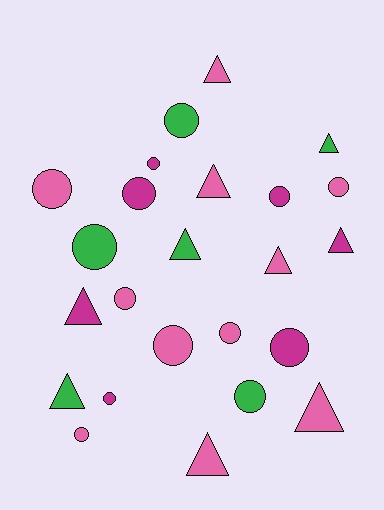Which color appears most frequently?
Pink, with 11 objects.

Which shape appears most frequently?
Circle, with 14 objects.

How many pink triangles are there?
There are 5 pink triangles.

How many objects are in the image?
There are 24 objects.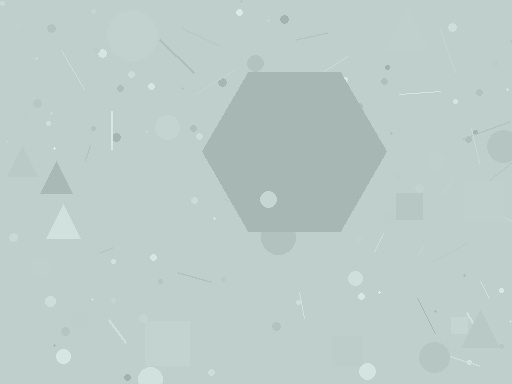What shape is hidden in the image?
A hexagon is hidden in the image.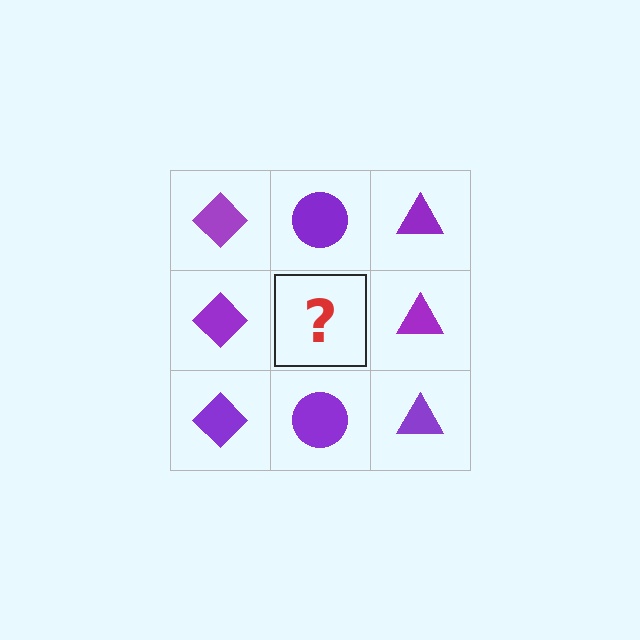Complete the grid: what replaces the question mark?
The question mark should be replaced with a purple circle.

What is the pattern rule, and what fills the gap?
The rule is that each column has a consistent shape. The gap should be filled with a purple circle.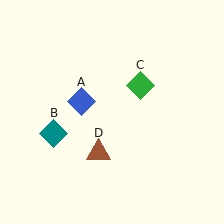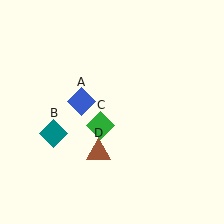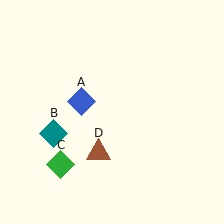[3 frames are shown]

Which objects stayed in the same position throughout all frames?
Blue diamond (object A) and teal diamond (object B) and brown triangle (object D) remained stationary.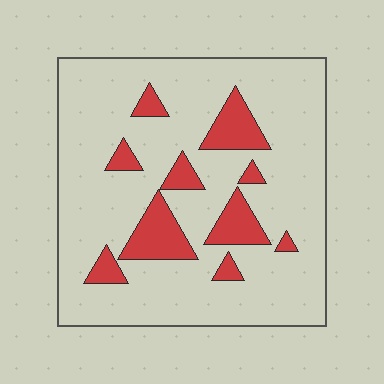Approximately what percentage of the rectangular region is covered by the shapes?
Approximately 15%.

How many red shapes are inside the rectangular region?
10.